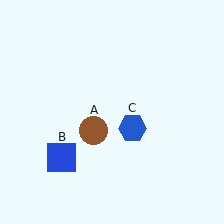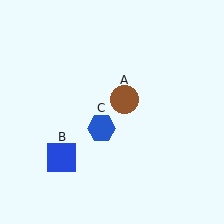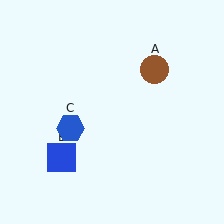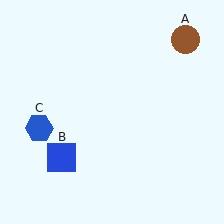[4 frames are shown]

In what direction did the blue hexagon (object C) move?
The blue hexagon (object C) moved left.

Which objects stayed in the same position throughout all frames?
Blue square (object B) remained stationary.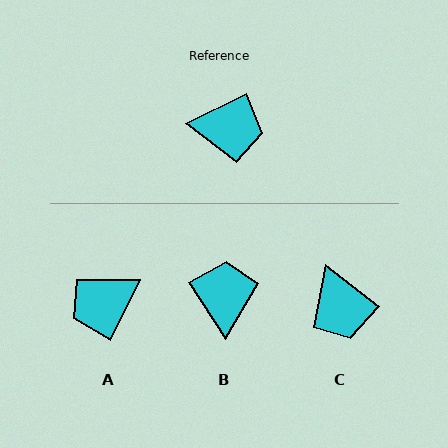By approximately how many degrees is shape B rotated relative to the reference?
Approximately 97 degrees counter-clockwise.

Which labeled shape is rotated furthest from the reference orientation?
A, about 143 degrees away.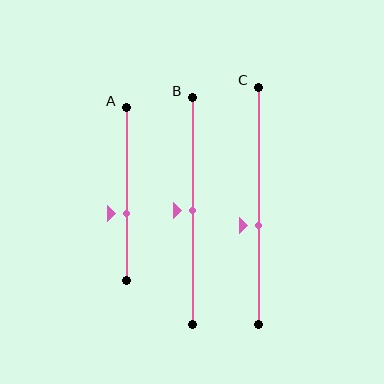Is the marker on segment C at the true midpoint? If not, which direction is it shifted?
No, the marker on segment C is shifted downward by about 8% of the segment length.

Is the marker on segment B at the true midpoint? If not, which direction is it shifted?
Yes, the marker on segment B is at the true midpoint.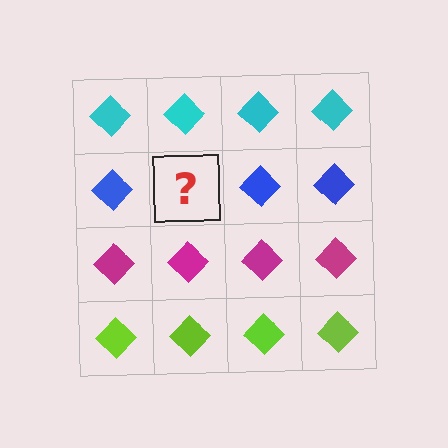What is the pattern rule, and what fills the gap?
The rule is that each row has a consistent color. The gap should be filled with a blue diamond.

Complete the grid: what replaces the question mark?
The question mark should be replaced with a blue diamond.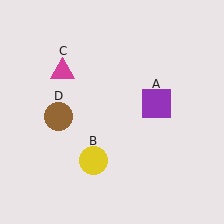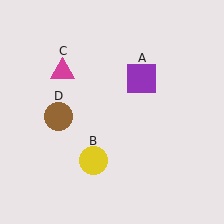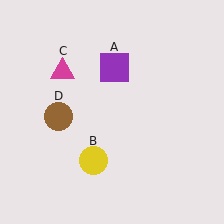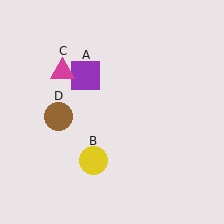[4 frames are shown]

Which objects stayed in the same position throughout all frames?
Yellow circle (object B) and magenta triangle (object C) and brown circle (object D) remained stationary.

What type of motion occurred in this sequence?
The purple square (object A) rotated counterclockwise around the center of the scene.